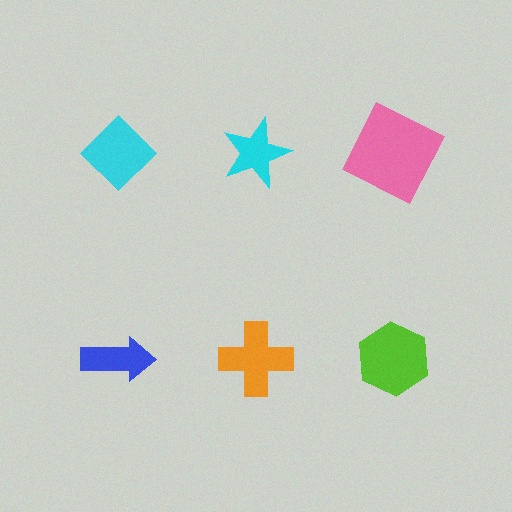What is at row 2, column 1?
A blue arrow.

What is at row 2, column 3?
A lime hexagon.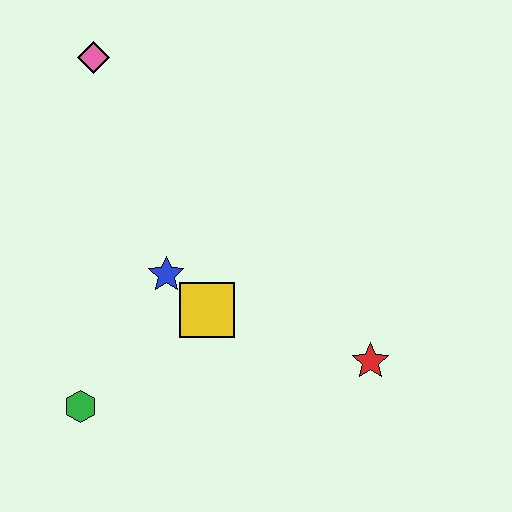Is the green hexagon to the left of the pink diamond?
Yes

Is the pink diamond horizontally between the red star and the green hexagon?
Yes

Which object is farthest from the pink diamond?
The red star is farthest from the pink diamond.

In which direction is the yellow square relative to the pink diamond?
The yellow square is below the pink diamond.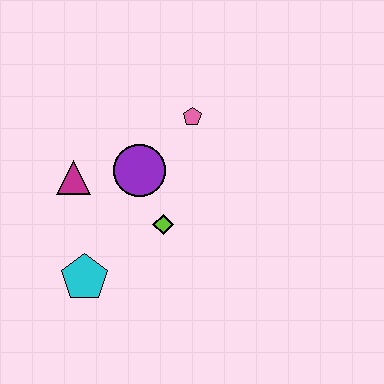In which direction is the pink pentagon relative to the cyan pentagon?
The pink pentagon is above the cyan pentagon.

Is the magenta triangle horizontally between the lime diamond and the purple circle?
No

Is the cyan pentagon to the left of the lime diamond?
Yes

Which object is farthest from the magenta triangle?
The pink pentagon is farthest from the magenta triangle.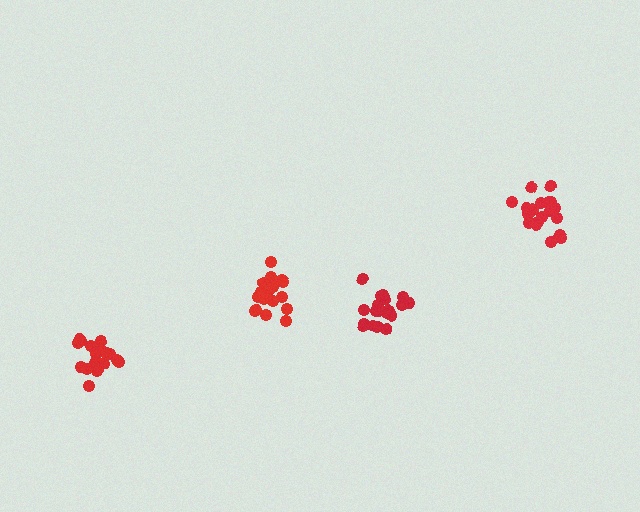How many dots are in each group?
Group 1: 20 dots, Group 2: 19 dots, Group 3: 20 dots, Group 4: 20 dots (79 total).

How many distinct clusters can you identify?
There are 4 distinct clusters.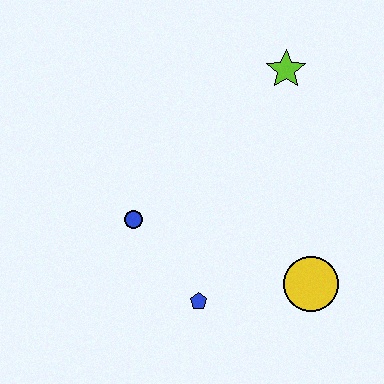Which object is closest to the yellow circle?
The blue pentagon is closest to the yellow circle.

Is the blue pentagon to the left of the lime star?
Yes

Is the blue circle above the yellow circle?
Yes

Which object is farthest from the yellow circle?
The lime star is farthest from the yellow circle.